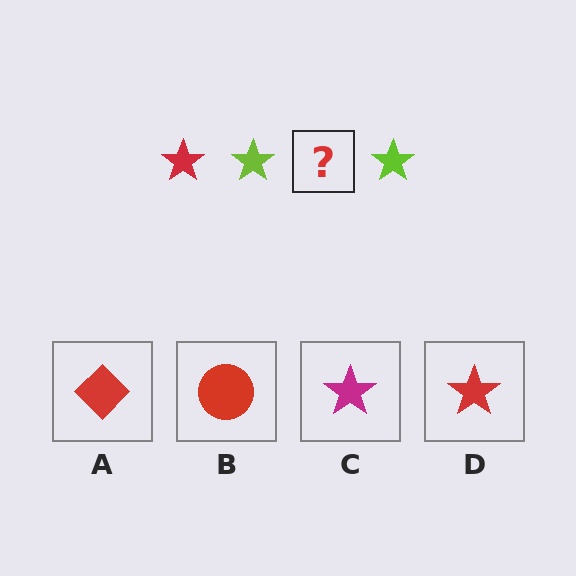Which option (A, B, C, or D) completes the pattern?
D.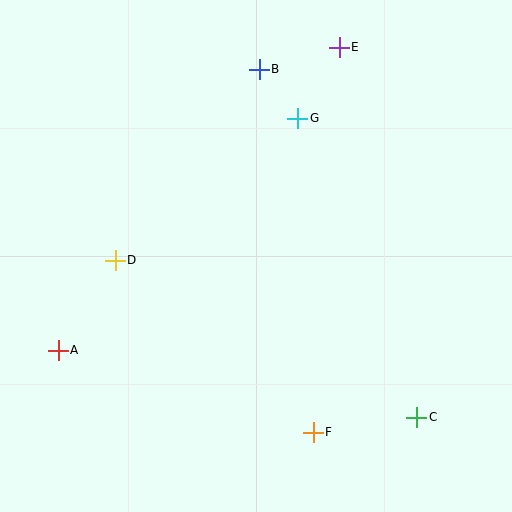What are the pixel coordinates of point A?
Point A is at (58, 350).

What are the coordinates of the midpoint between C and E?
The midpoint between C and E is at (378, 232).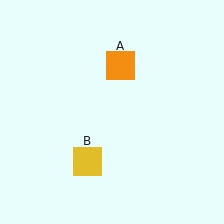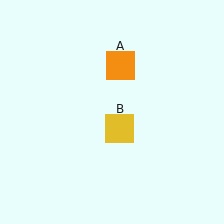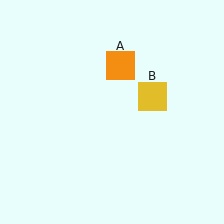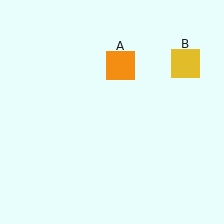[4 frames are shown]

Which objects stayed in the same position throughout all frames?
Orange square (object A) remained stationary.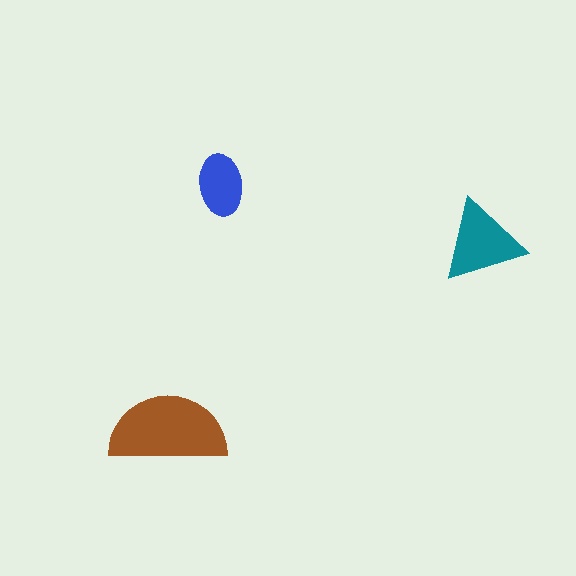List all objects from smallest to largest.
The blue ellipse, the teal triangle, the brown semicircle.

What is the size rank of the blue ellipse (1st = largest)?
3rd.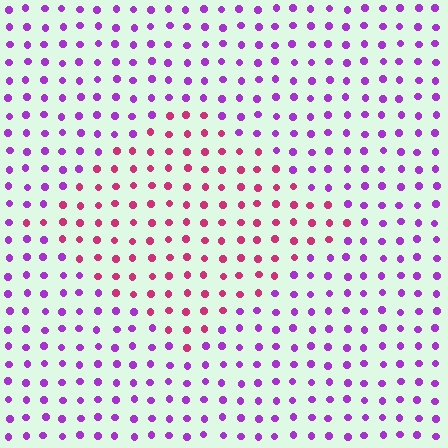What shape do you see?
I see a diamond.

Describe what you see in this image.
The image is filled with small purple elements in a uniform arrangement. A diamond-shaped region is visible where the elements are tinted to a slightly different hue, forming a subtle color boundary.